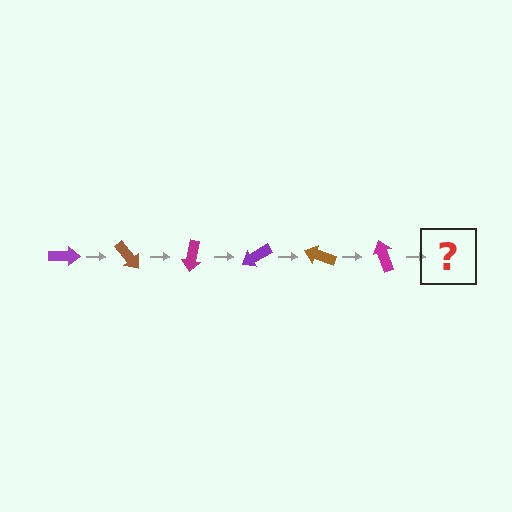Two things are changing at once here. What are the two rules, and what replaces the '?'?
The two rules are that it rotates 50 degrees each step and the color cycles through purple, brown, and magenta. The '?' should be a purple arrow, rotated 300 degrees from the start.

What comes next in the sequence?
The next element should be a purple arrow, rotated 300 degrees from the start.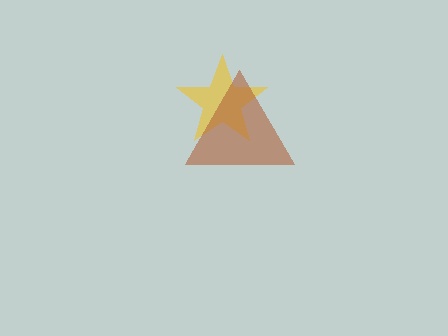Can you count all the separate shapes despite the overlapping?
Yes, there are 2 separate shapes.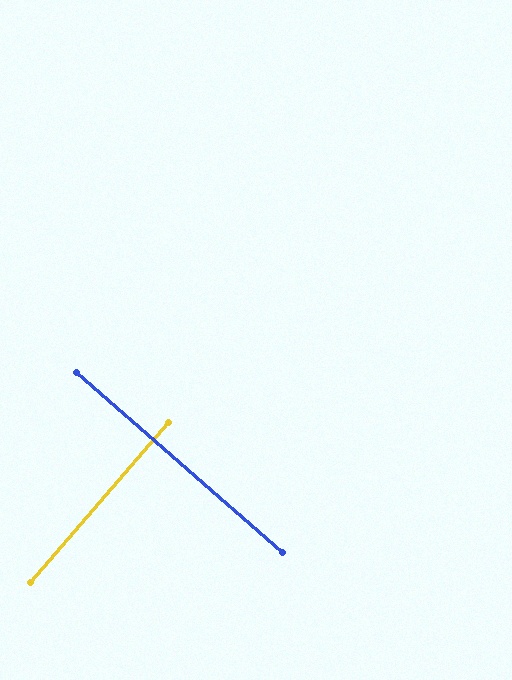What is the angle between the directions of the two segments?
Approximately 90 degrees.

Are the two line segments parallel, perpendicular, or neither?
Perpendicular — they meet at approximately 90°.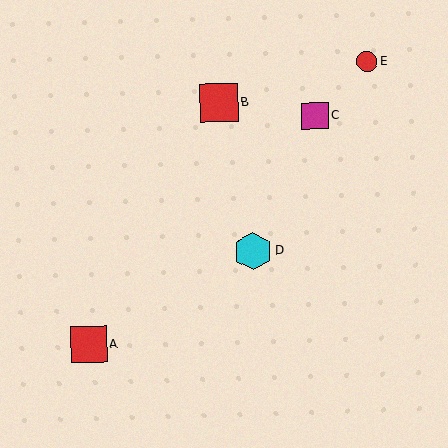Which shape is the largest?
The red square (labeled B) is the largest.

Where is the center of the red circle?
The center of the red circle is at (367, 61).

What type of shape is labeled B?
Shape B is a red square.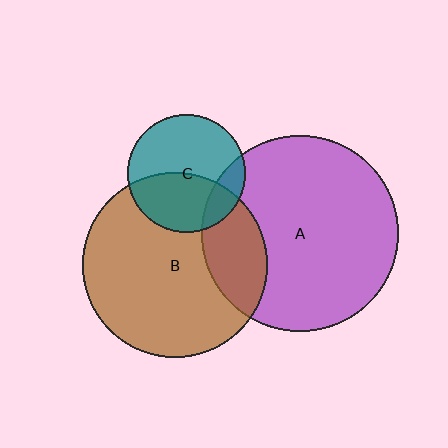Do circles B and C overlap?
Yes.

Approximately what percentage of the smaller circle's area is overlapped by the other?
Approximately 45%.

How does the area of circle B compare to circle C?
Approximately 2.5 times.